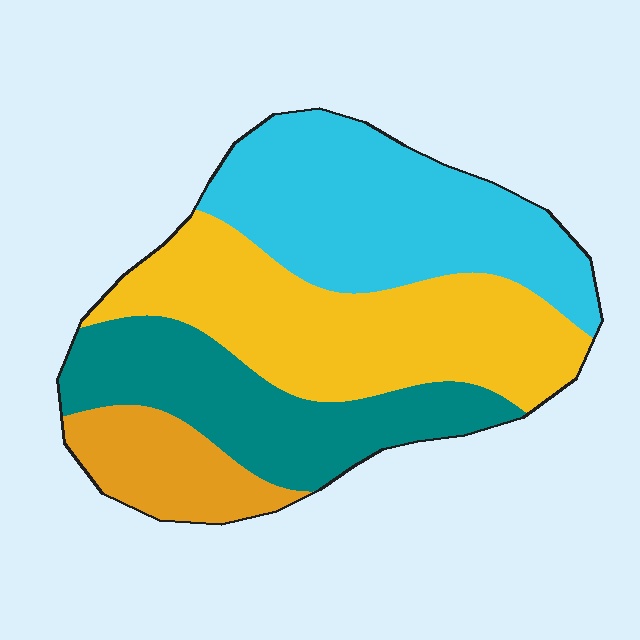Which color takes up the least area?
Orange, at roughly 10%.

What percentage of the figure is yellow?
Yellow takes up between a quarter and a half of the figure.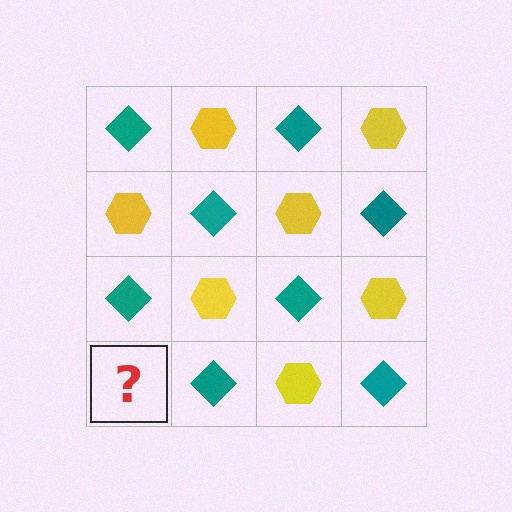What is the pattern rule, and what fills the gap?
The rule is that it alternates teal diamond and yellow hexagon in a checkerboard pattern. The gap should be filled with a yellow hexagon.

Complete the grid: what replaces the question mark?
The question mark should be replaced with a yellow hexagon.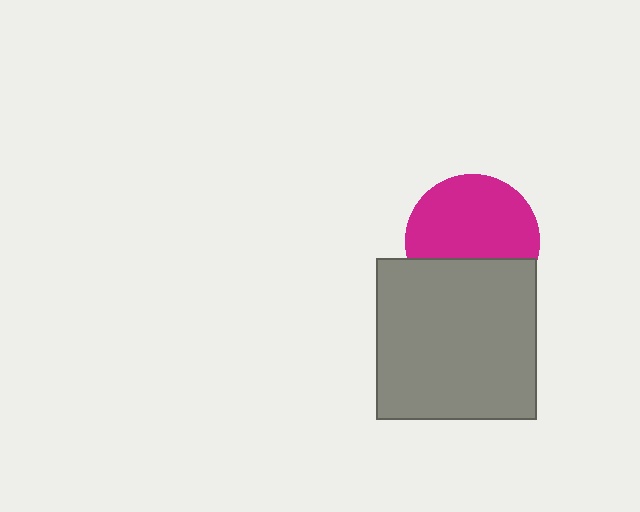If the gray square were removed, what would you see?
You would see the complete magenta circle.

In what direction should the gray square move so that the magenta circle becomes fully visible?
The gray square should move down. That is the shortest direction to clear the overlap and leave the magenta circle fully visible.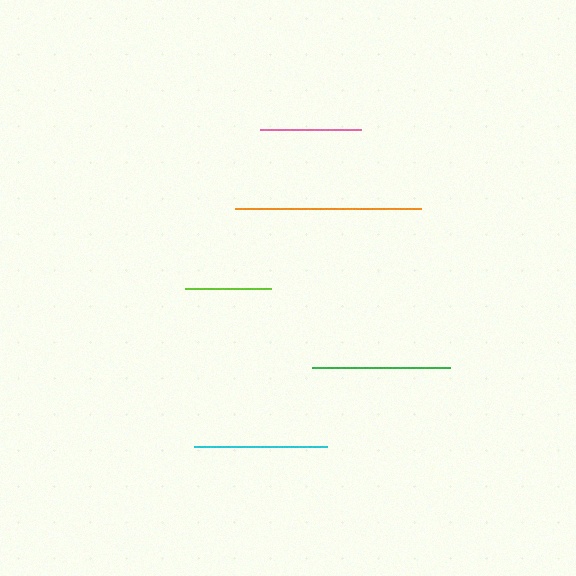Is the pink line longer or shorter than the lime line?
The pink line is longer than the lime line.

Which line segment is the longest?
The orange line is the longest at approximately 186 pixels.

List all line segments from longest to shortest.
From longest to shortest: orange, green, cyan, pink, lime.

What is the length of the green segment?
The green segment is approximately 138 pixels long.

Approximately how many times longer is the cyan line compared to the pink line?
The cyan line is approximately 1.3 times the length of the pink line.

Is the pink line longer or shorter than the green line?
The green line is longer than the pink line.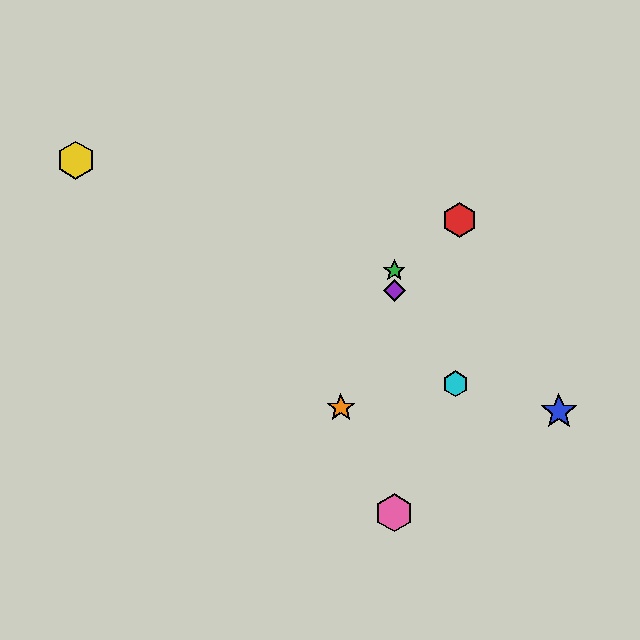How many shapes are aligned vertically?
3 shapes (the green star, the purple diamond, the pink hexagon) are aligned vertically.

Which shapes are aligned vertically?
The green star, the purple diamond, the pink hexagon are aligned vertically.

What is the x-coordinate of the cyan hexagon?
The cyan hexagon is at x≈455.